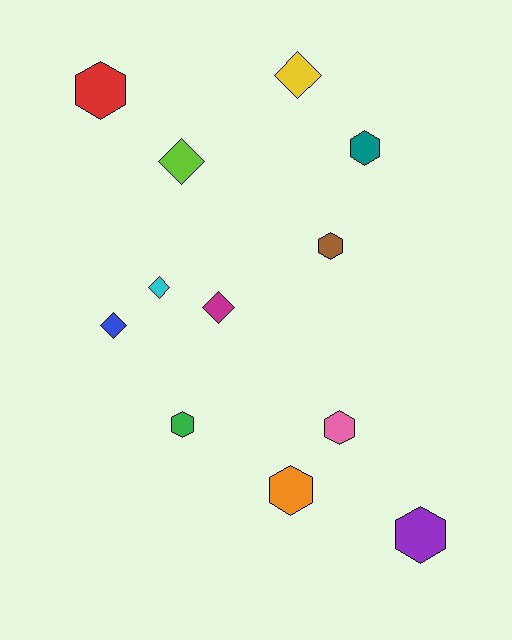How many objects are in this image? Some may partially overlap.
There are 12 objects.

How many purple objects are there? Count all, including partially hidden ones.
There is 1 purple object.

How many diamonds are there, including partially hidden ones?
There are 5 diamonds.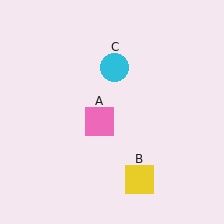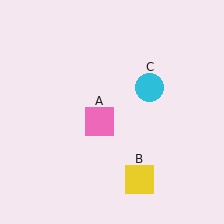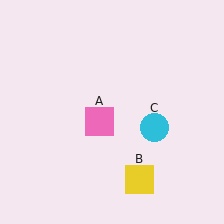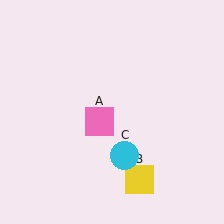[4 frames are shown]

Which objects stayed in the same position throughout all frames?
Pink square (object A) and yellow square (object B) remained stationary.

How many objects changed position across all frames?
1 object changed position: cyan circle (object C).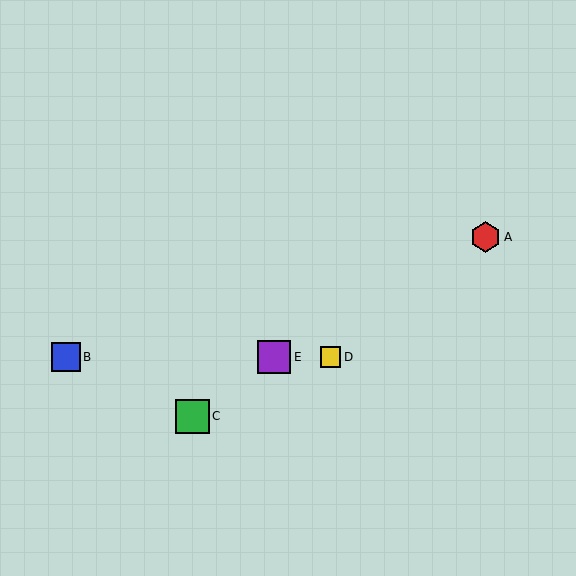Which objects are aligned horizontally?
Objects B, D, E are aligned horizontally.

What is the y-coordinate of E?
Object E is at y≈357.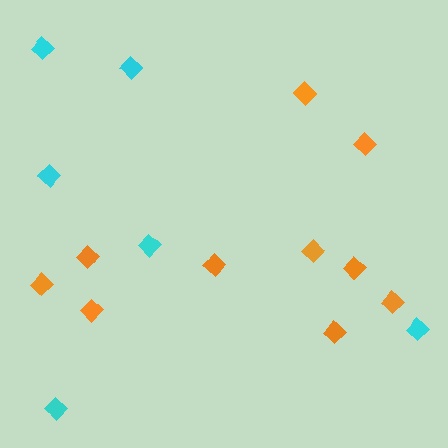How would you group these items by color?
There are 2 groups: one group of orange diamonds (10) and one group of cyan diamonds (6).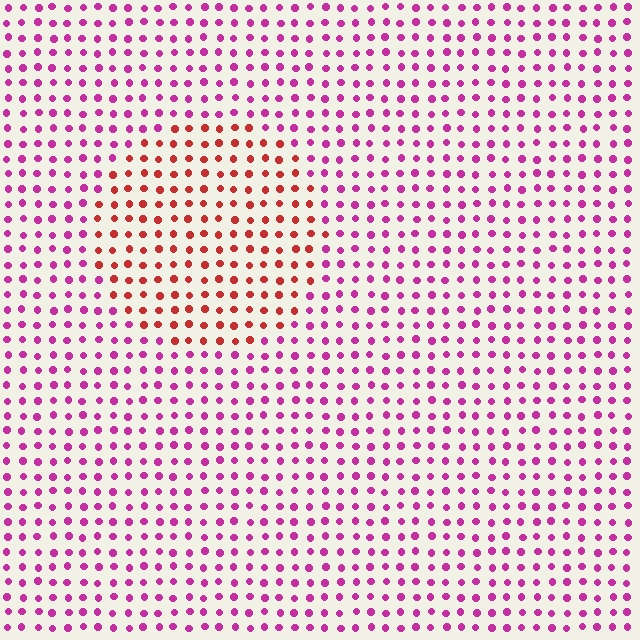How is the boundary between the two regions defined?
The boundary is defined purely by a slight shift in hue (about 45 degrees). Spacing, size, and orientation are identical on both sides.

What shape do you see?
I see a circle.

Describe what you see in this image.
The image is filled with small magenta elements in a uniform arrangement. A circle-shaped region is visible where the elements are tinted to a slightly different hue, forming a subtle color boundary.